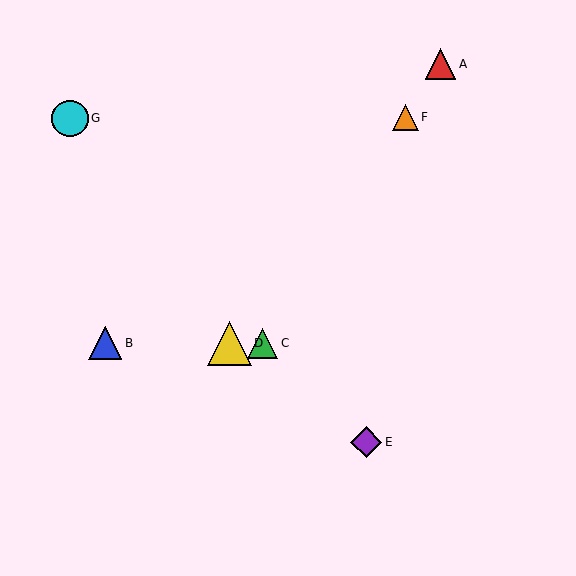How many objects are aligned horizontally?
3 objects (B, C, D) are aligned horizontally.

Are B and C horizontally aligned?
Yes, both are at y≈343.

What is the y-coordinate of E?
Object E is at y≈442.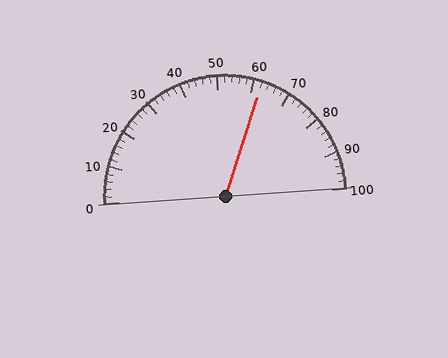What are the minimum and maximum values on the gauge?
The gauge ranges from 0 to 100.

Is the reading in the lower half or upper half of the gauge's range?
The reading is in the upper half of the range (0 to 100).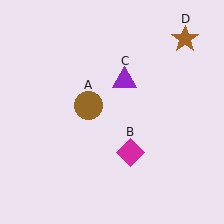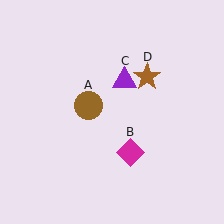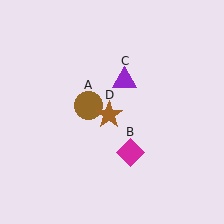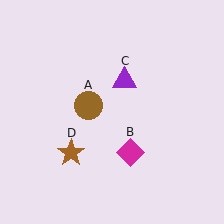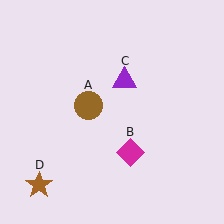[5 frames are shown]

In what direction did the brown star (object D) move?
The brown star (object D) moved down and to the left.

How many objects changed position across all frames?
1 object changed position: brown star (object D).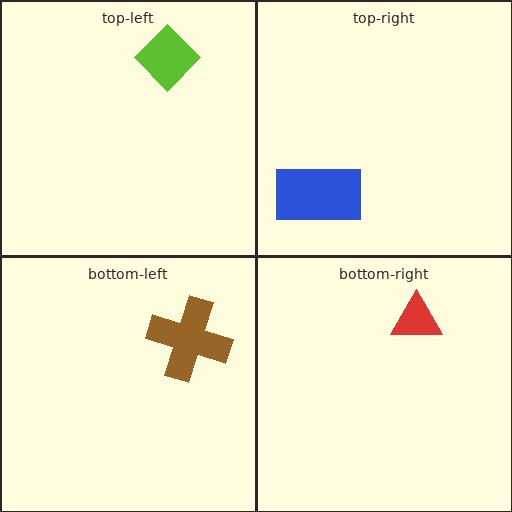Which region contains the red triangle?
The bottom-right region.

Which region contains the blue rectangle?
The top-right region.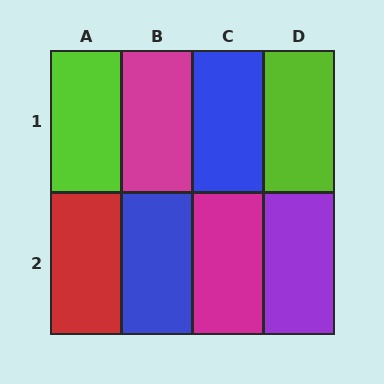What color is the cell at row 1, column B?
Magenta.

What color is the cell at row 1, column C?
Blue.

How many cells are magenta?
2 cells are magenta.